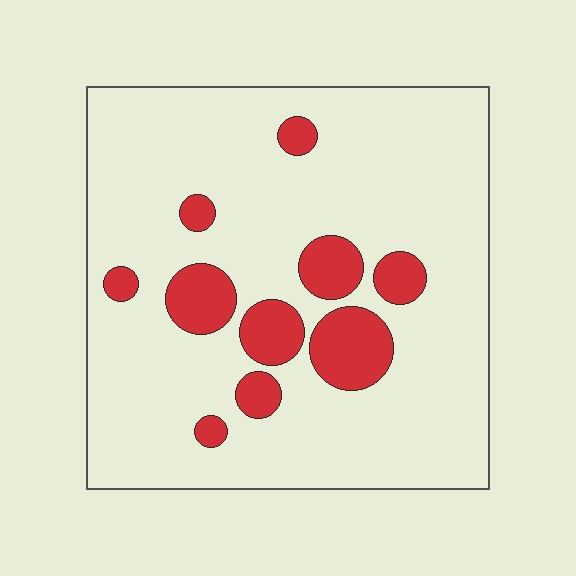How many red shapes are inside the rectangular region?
10.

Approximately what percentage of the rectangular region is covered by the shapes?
Approximately 15%.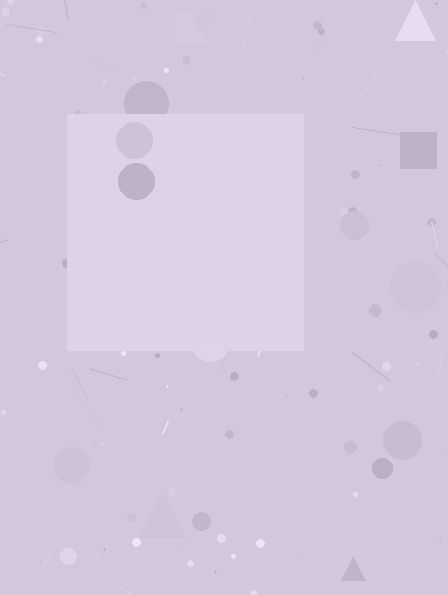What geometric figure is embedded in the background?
A square is embedded in the background.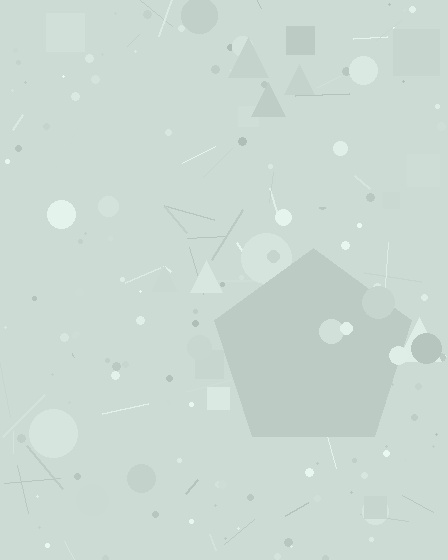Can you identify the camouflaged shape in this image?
The camouflaged shape is a pentagon.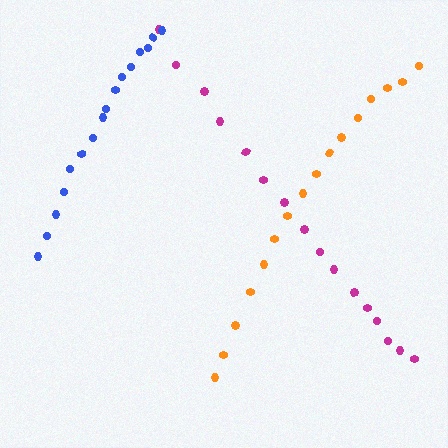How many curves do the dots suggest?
There are 3 distinct paths.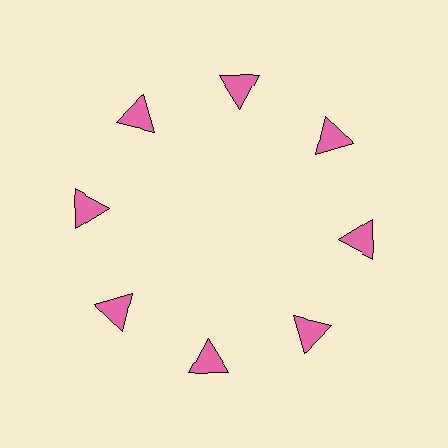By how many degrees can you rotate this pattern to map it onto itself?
The pattern maps onto itself every 45 degrees of rotation.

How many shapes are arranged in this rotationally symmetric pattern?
There are 8 shapes, arranged in 8 groups of 1.